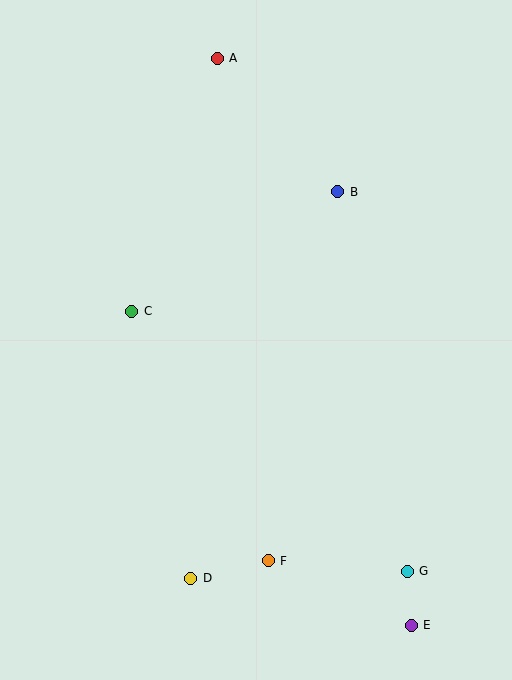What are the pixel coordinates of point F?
Point F is at (268, 561).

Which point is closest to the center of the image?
Point C at (131, 311) is closest to the center.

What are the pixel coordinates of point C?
Point C is at (131, 311).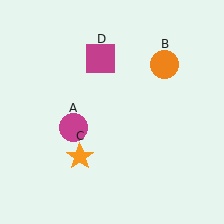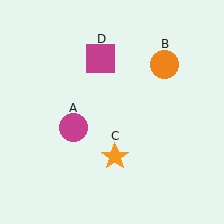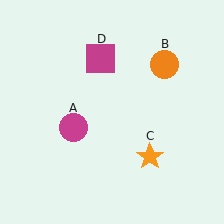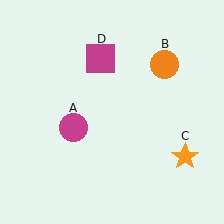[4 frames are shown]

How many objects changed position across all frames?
1 object changed position: orange star (object C).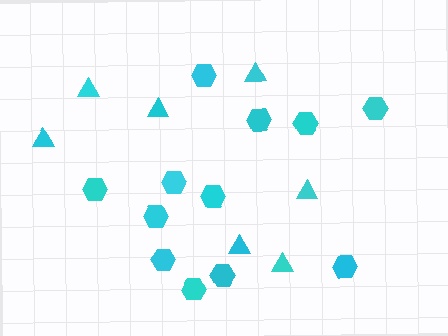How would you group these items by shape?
There are 2 groups: one group of hexagons (12) and one group of triangles (7).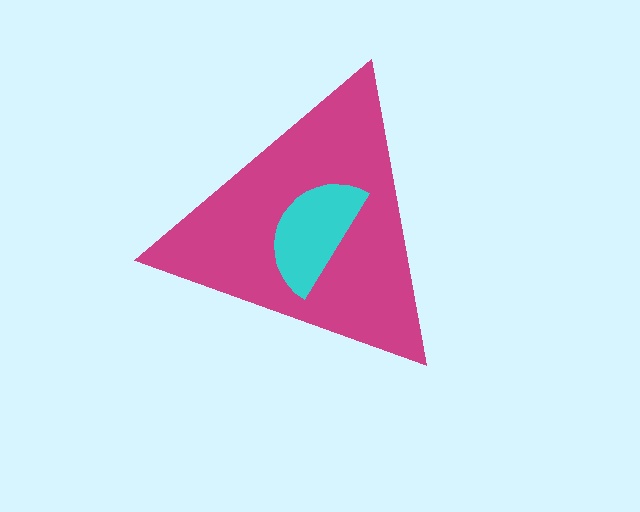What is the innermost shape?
The cyan semicircle.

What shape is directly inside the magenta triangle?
The cyan semicircle.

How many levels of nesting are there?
2.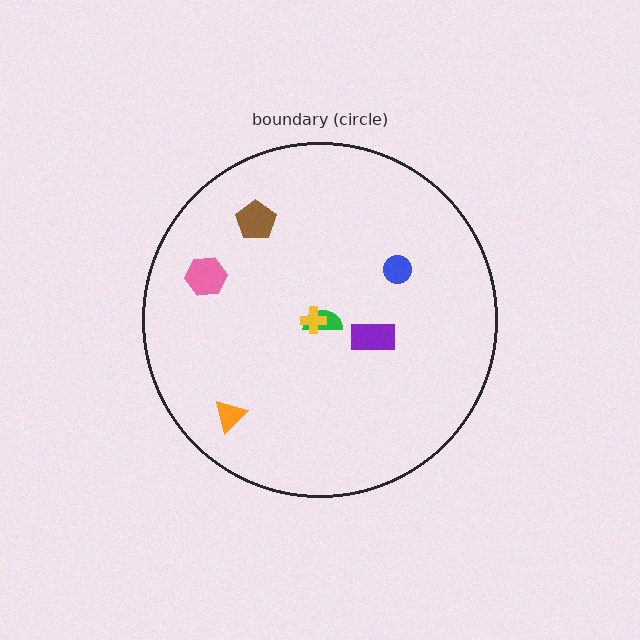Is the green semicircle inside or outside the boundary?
Inside.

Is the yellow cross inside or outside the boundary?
Inside.